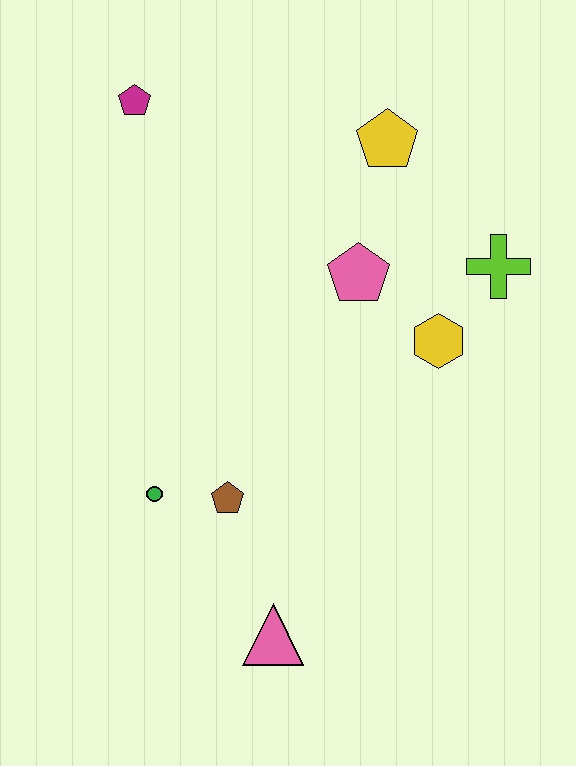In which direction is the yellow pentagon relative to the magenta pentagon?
The yellow pentagon is to the right of the magenta pentagon.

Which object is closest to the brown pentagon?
The green circle is closest to the brown pentagon.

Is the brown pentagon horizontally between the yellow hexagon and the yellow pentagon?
No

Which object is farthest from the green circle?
The yellow pentagon is farthest from the green circle.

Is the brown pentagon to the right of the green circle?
Yes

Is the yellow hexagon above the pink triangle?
Yes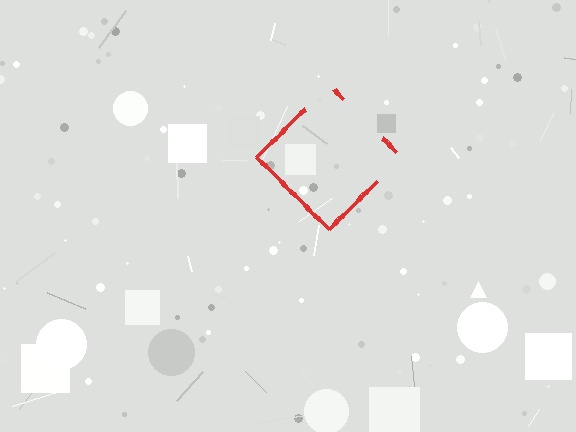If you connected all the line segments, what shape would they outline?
They would outline a diamond.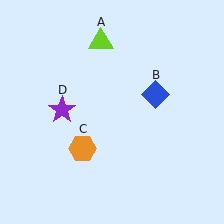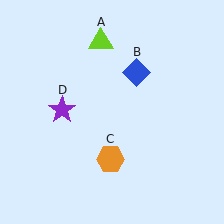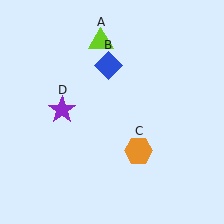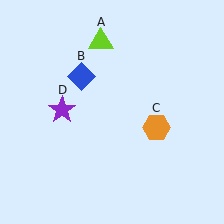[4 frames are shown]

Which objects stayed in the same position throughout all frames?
Lime triangle (object A) and purple star (object D) remained stationary.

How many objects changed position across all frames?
2 objects changed position: blue diamond (object B), orange hexagon (object C).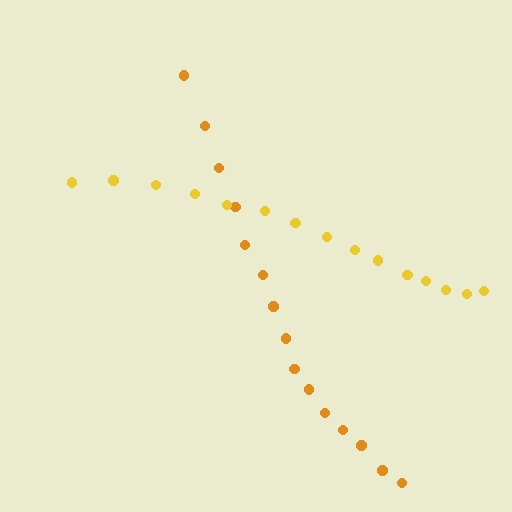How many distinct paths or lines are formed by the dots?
There are 2 distinct paths.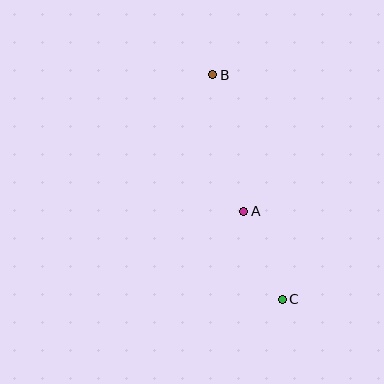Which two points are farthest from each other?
Points B and C are farthest from each other.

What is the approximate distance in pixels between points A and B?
The distance between A and B is approximately 140 pixels.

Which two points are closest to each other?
Points A and C are closest to each other.